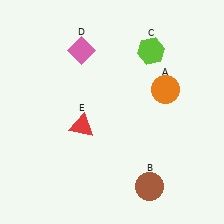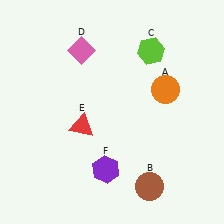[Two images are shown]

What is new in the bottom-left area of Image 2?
A purple hexagon (F) was added in the bottom-left area of Image 2.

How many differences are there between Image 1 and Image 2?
There is 1 difference between the two images.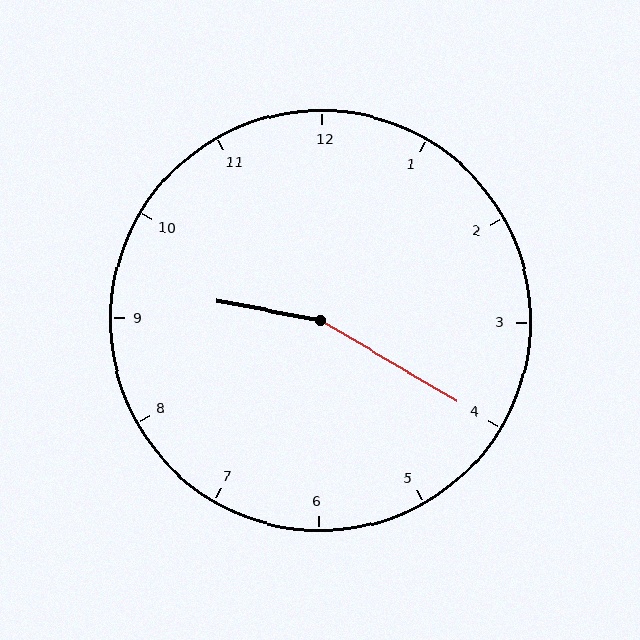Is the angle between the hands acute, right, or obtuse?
It is obtuse.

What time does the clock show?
9:20.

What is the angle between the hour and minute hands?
Approximately 160 degrees.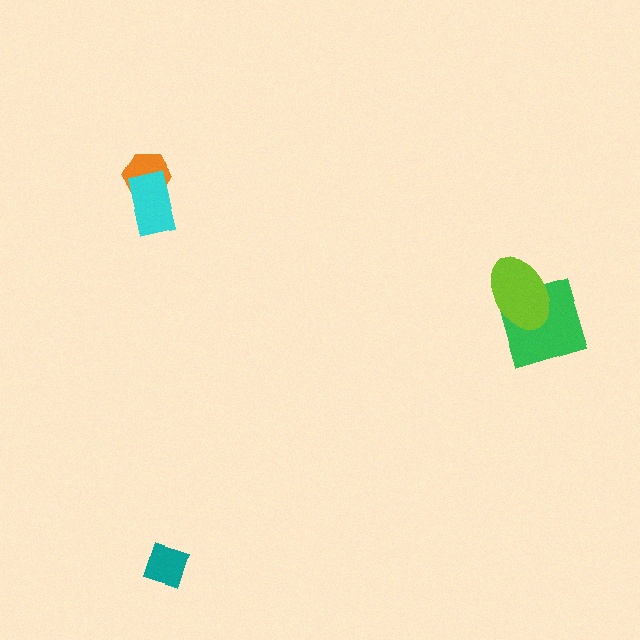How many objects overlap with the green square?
1 object overlaps with the green square.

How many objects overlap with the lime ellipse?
1 object overlaps with the lime ellipse.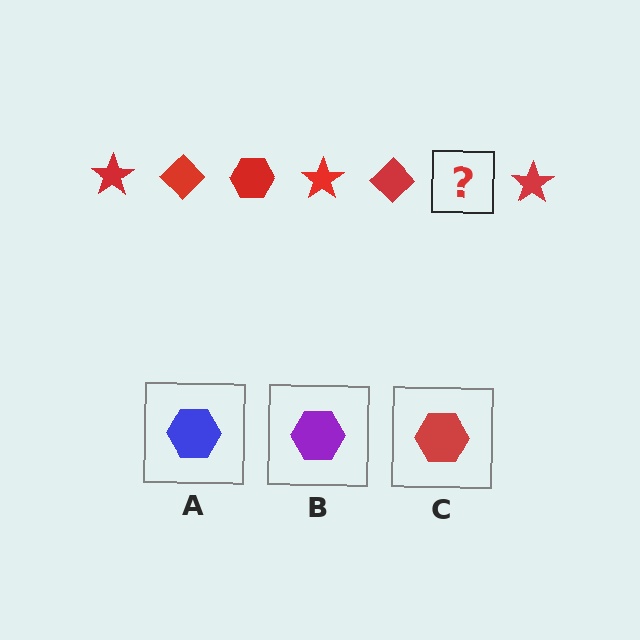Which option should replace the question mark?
Option C.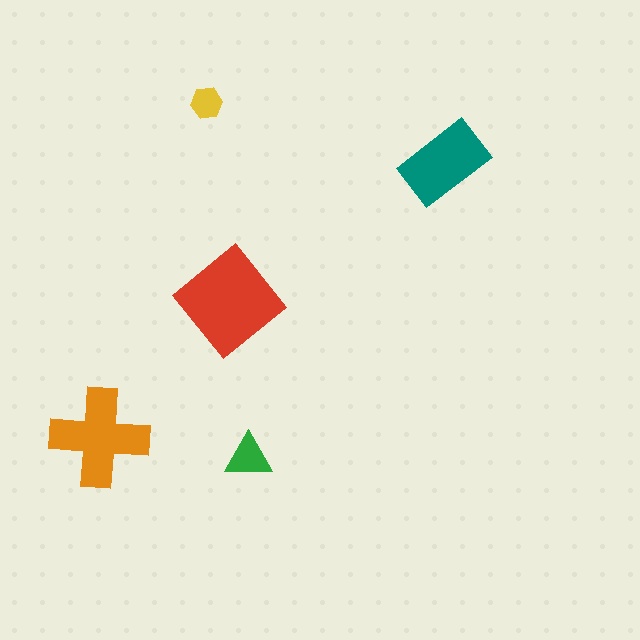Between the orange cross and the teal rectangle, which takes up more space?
The orange cross.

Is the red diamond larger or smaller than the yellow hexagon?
Larger.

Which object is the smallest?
The yellow hexagon.